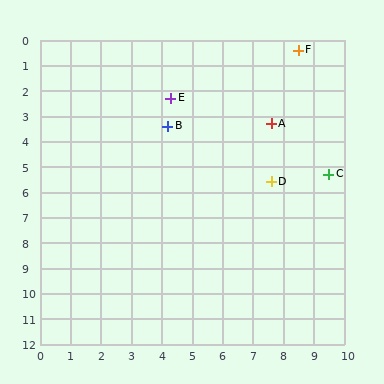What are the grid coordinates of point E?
Point E is at approximately (4.3, 2.3).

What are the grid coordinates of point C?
Point C is at approximately (9.5, 5.3).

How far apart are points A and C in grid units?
Points A and C are about 2.8 grid units apart.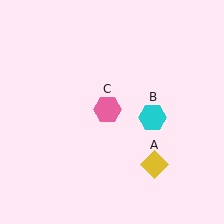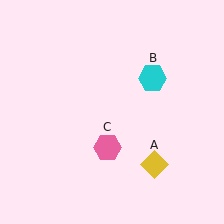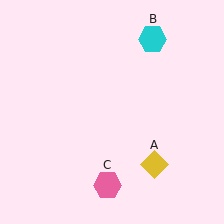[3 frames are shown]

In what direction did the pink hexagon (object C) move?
The pink hexagon (object C) moved down.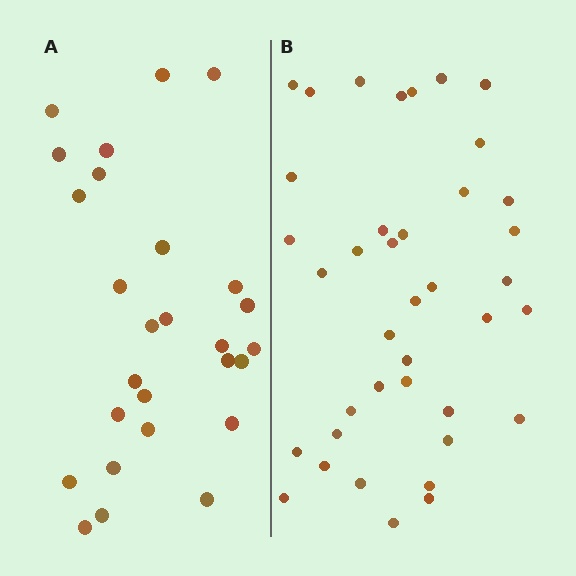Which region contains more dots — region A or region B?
Region B (the right region) has more dots.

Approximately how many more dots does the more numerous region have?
Region B has roughly 12 or so more dots than region A.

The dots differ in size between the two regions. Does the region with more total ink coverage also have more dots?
No. Region A has more total ink coverage because its dots are larger, but region B actually contains more individual dots. Total area can be misleading — the number of items is what matters here.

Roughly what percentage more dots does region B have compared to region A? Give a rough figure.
About 45% more.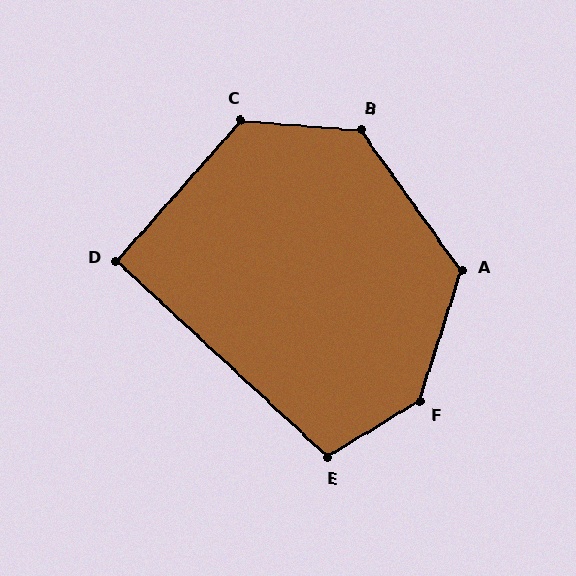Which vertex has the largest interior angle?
F, at approximately 139 degrees.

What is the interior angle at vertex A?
Approximately 127 degrees (obtuse).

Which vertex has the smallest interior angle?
D, at approximately 91 degrees.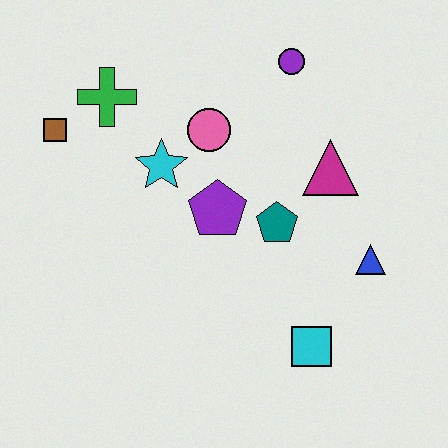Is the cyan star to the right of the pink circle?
No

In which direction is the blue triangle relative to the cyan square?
The blue triangle is above the cyan square.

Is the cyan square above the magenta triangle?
No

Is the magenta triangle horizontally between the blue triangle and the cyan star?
Yes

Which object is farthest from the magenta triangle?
The brown square is farthest from the magenta triangle.